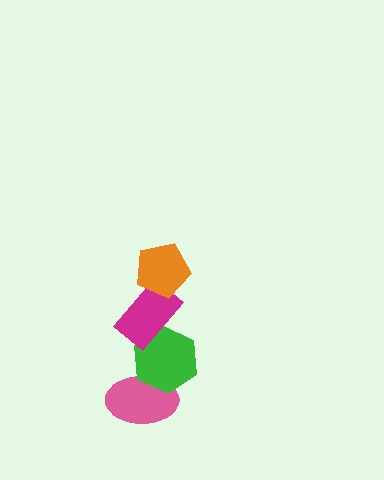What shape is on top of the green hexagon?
The magenta rectangle is on top of the green hexagon.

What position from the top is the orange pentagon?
The orange pentagon is 1st from the top.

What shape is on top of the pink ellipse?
The green hexagon is on top of the pink ellipse.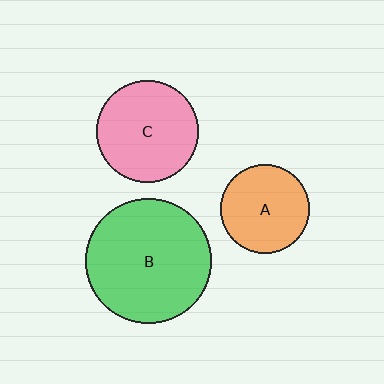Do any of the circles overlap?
No, none of the circles overlap.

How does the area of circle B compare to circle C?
Approximately 1.5 times.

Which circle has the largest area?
Circle B (green).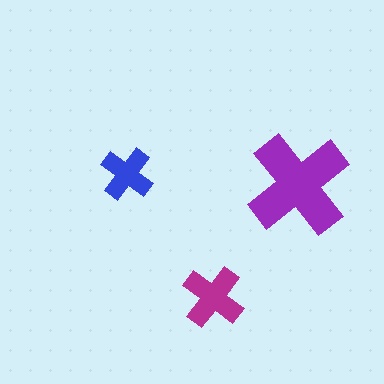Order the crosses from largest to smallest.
the purple one, the magenta one, the blue one.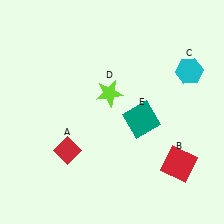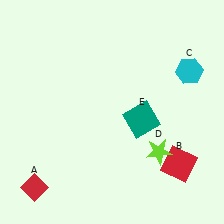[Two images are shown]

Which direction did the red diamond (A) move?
The red diamond (A) moved down.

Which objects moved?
The objects that moved are: the red diamond (A), the lime star (D).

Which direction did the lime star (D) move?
The lime star (D) moved down.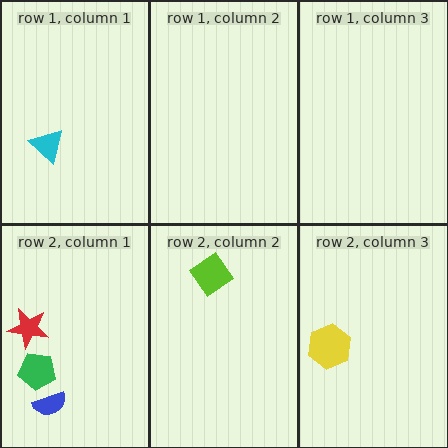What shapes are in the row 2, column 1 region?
The red star, the green pentagon, the blue semicircle.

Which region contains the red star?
The row 2, column 1 region.